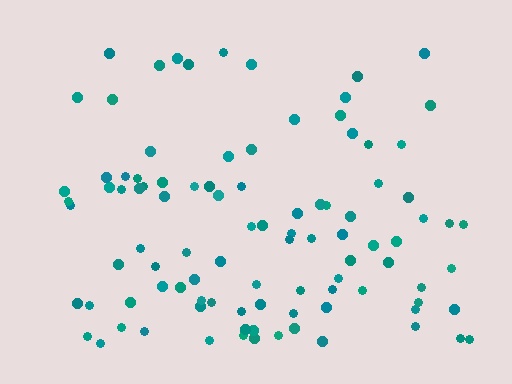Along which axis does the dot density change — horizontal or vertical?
Vertical.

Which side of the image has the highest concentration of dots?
The bottom.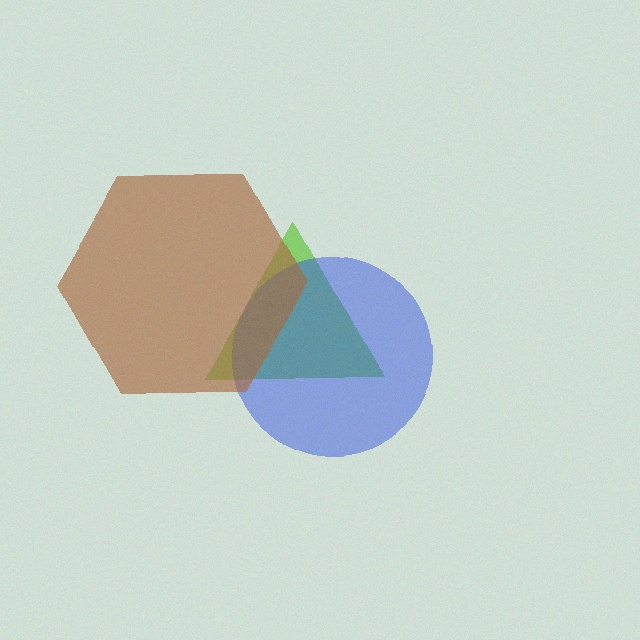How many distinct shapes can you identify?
There are 3 distinct shapes: a lime triangle, a blue circle, a brown hexagon.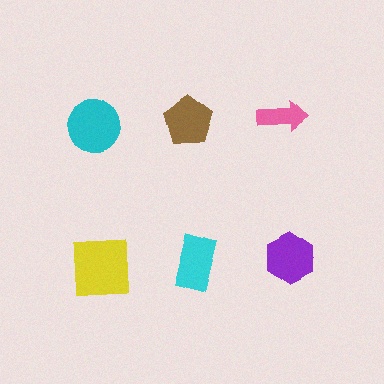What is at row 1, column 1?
A cyan circle.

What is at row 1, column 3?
A pink arrow.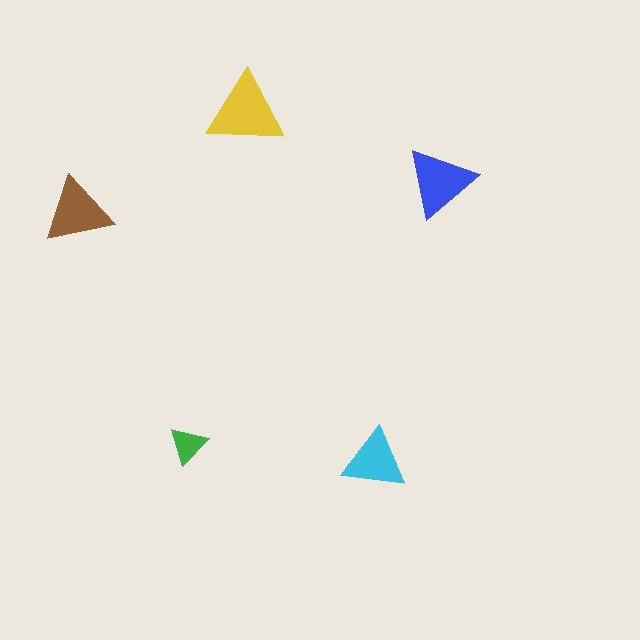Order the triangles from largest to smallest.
the yellow one, the blue one, the brown one, the cyan one, the green one.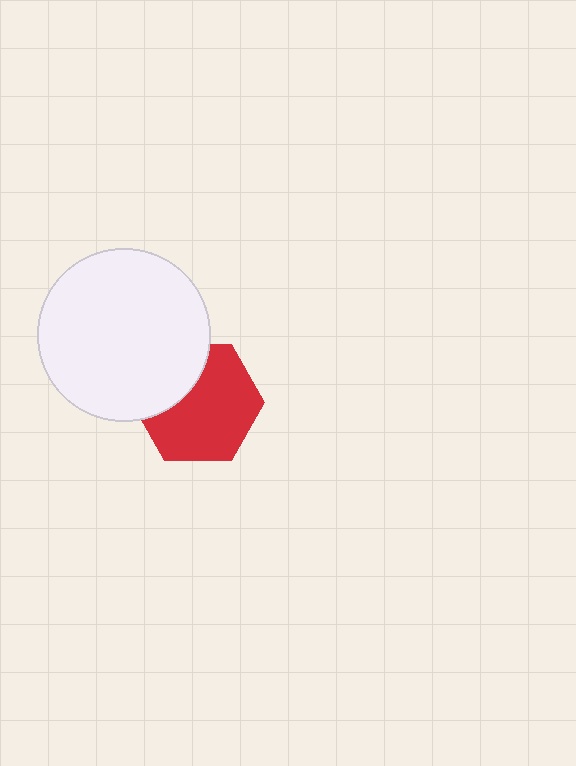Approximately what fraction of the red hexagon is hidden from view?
Roughly 30% of the red hexagon is hidden behind the white circle.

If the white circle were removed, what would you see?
You would see the complete red hexagon.